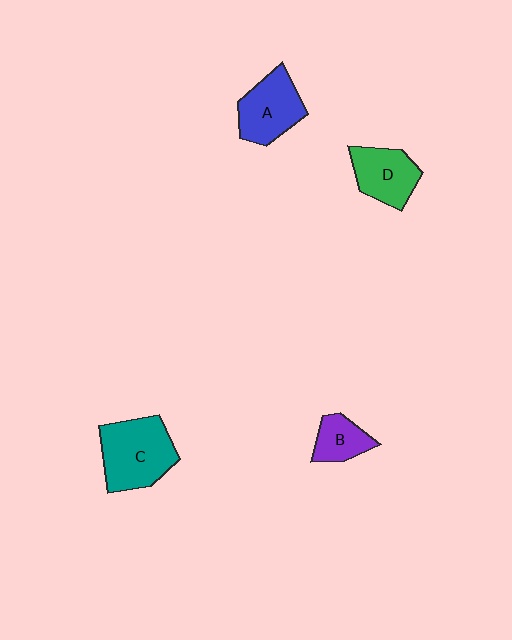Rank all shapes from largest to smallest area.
From largest to smallest: C (teal), A (blue), D (green), B (purple).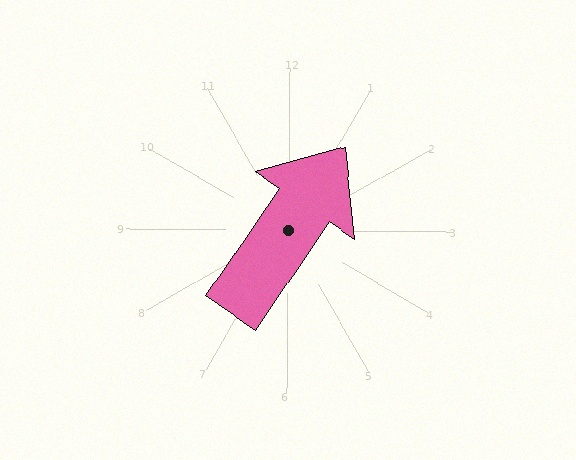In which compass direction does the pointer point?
Northeast.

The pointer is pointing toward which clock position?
Roughly 1 o'clock.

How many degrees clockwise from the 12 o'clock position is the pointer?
Approximately 34 degrees.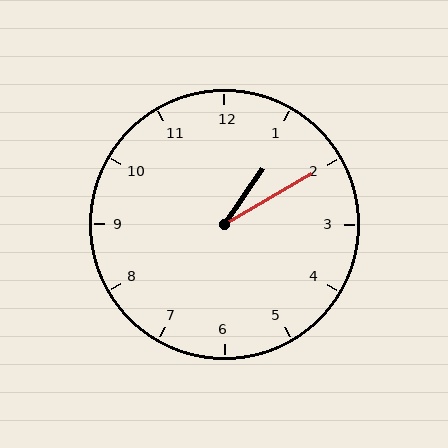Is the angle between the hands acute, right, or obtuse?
It is acute.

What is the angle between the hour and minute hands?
Approximately 25 degrees.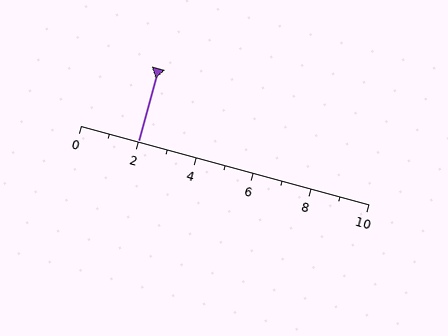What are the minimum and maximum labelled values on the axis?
The axis runs from 0 to 10.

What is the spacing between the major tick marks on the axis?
The major ticks are spaced 2 apart.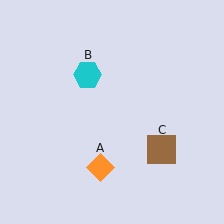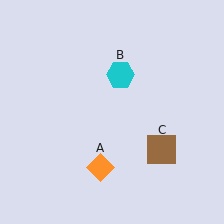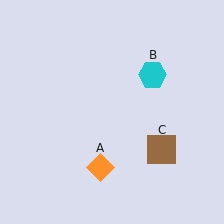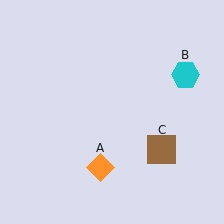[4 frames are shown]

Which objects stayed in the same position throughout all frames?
Orange diamond (object A) and brown square (object C) remained stationary.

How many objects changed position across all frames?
1 object changed position: cyan hexagon (object B).